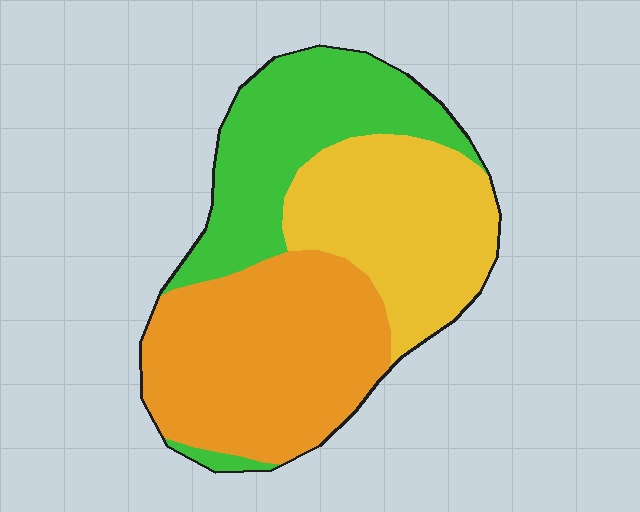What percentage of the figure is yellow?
Yellow takes up between a quarter and a half of the figure.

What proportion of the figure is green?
Green covers 30% of the figure.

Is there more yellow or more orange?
Orange.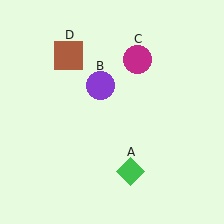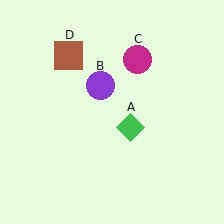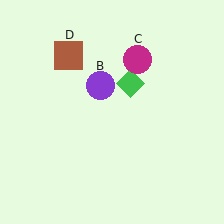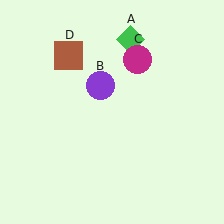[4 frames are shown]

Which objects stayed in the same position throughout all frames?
Purple circle (object B) and magenta circle (object C) and brown square (object D) remained stationary.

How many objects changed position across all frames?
1 object changed position: green diamond (object A).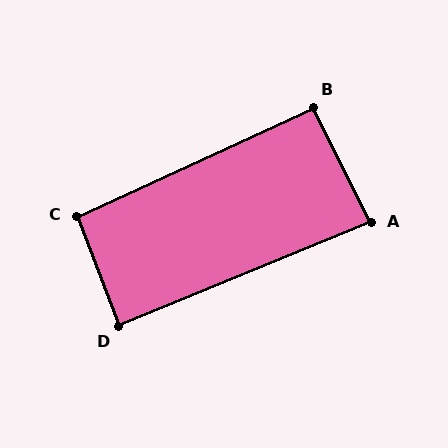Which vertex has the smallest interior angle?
A, at approximately 86 degrees.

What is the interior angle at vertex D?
Approximately 88 degrees (approximately right).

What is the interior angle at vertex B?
Approximately 92 degrees (approximately right).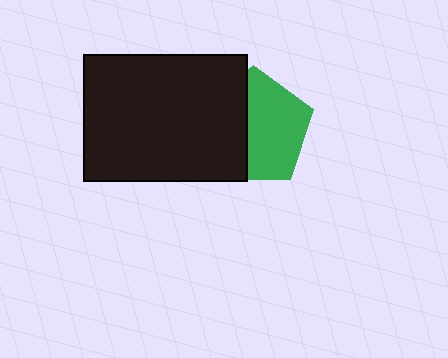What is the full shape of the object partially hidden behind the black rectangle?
The partially hidden object is a green pentagon.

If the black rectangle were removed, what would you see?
You would see the complete green pentagon.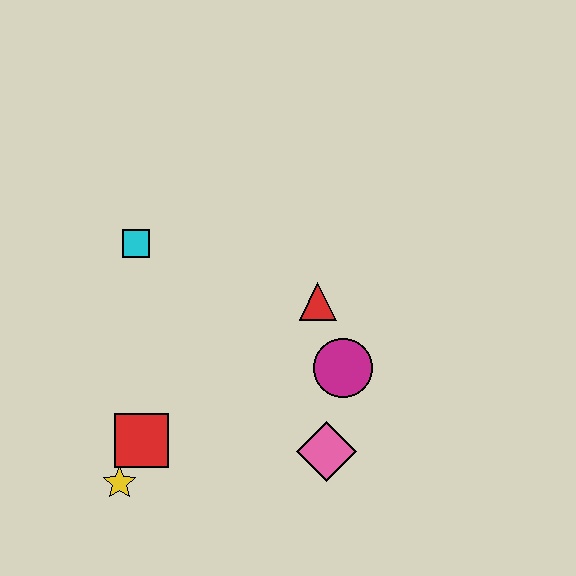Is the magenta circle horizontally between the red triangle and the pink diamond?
No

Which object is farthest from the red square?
The red triangle is farthest from the red square.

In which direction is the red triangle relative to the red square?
The red triangle is to the right of the red square.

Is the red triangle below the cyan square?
Yes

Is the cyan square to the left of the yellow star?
No